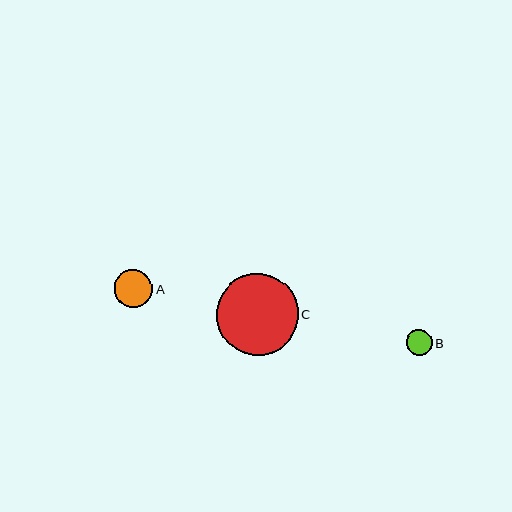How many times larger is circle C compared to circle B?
Circle C is approximately 3.2 times the size of circle B.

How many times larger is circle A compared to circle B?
Circle A is approximately 1.5 times the size of circle B.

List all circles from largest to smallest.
From largest to smallest: C, A, B.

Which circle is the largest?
Circle C is the largest with a size of approximately 82 pixels.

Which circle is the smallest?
Circle B is the smallest with a size of approximately 25 pixels.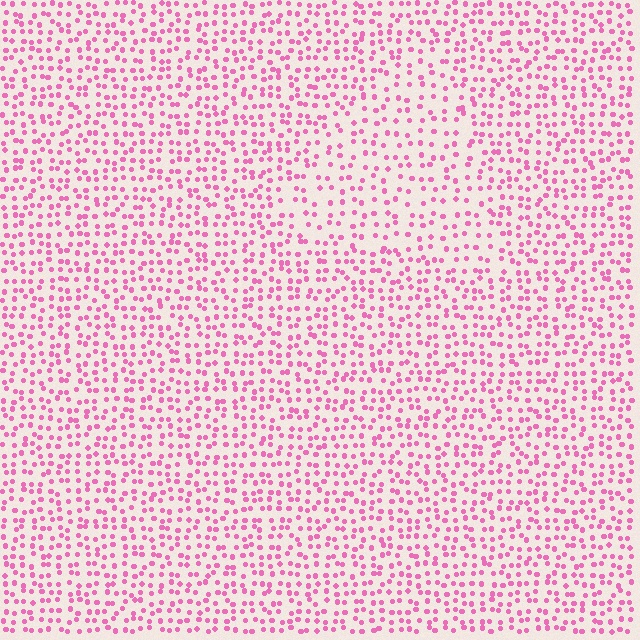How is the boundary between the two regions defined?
The boundary is defined by a change in element density (approximately 1.6x ratio). All elements are the same color, size, and shape.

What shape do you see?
I see a triangle.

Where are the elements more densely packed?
The elements are more densely packed outside the triangle boundary.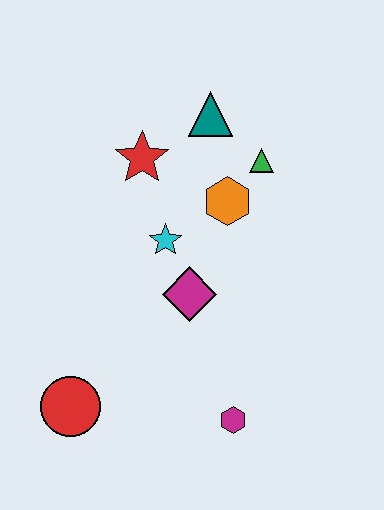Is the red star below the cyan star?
No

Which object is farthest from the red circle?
The teal triangle is farthest from the red circle.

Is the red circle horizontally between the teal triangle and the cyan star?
No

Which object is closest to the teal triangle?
The green triangle is closest to the teal triangle.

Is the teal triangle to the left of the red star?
No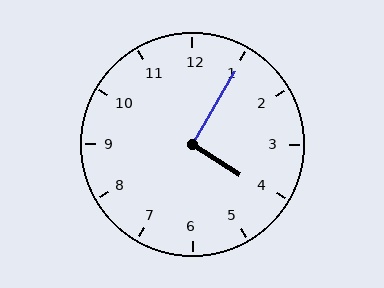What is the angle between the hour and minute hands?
Approximately 92 degrees.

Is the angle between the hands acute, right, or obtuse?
It is right.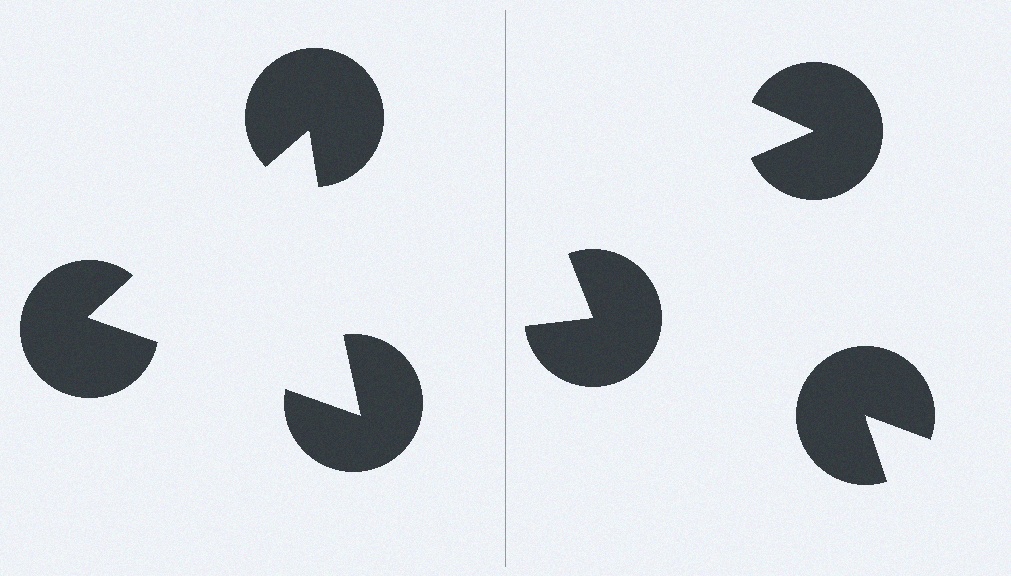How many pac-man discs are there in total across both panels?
6 — 3 on each side.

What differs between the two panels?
The pac-man discs are positioned identically on both sides; only the wedge orientations differ. On the left they align to a triangle; on the right they are misaligned.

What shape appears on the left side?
An illusory triangle.